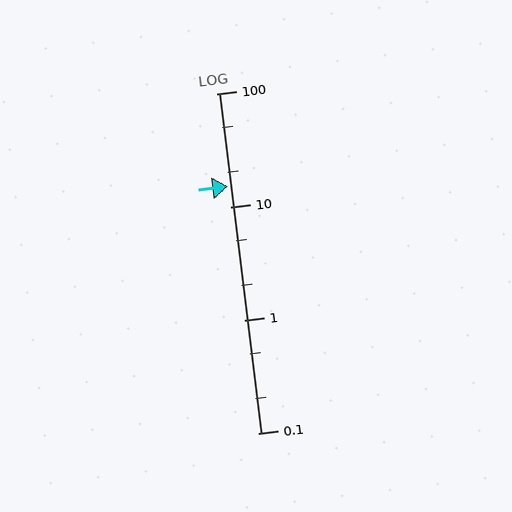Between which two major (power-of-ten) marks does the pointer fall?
The pointer is between 10 and 100.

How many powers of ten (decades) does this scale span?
The scale spans 3 decades, from 0.1 to 100.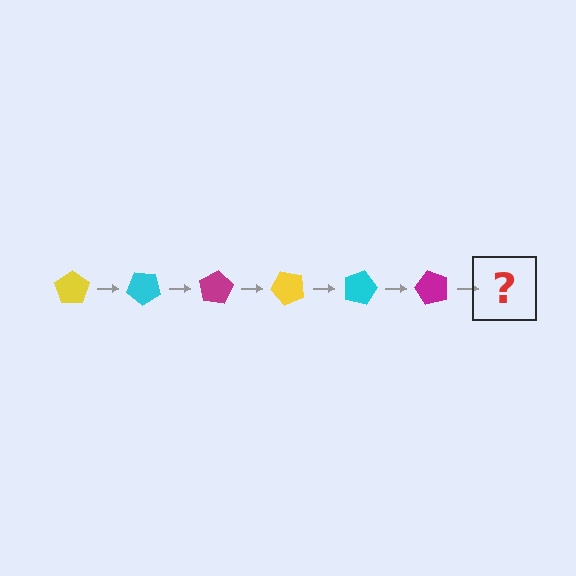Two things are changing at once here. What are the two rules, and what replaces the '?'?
The two rules are that it rotates 40 degrees each step and the color cycles through yellow, cyan, and magenta. The '?' should be a yellow pentagon, rotated 240 degrees from the start.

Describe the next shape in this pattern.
It should be a yellow pentagon, rotated 240 degrees from the start.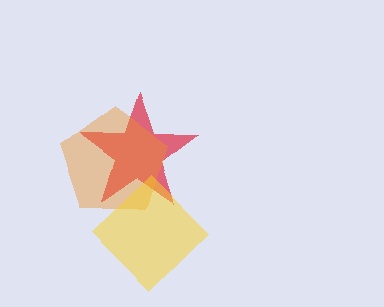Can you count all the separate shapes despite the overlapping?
Yes, there are 3 separate shapes.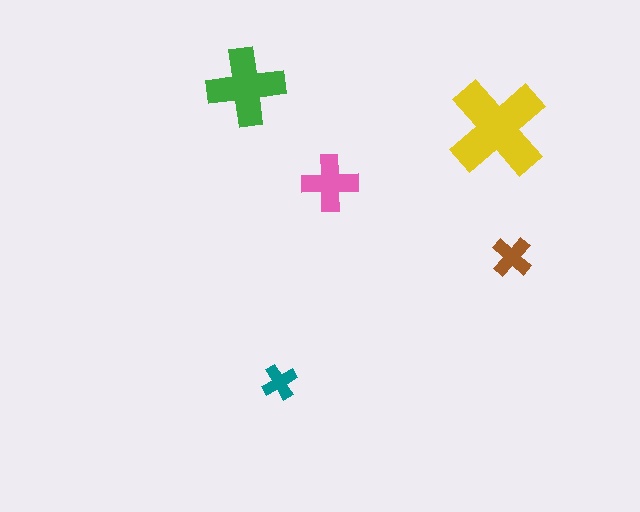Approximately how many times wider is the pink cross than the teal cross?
About 1.5 times wider.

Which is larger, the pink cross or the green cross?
The green one.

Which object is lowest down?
The teal cross is bottommost.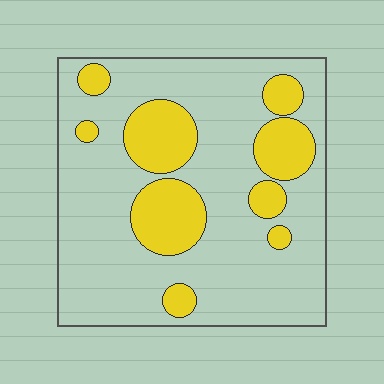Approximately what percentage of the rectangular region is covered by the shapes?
Approximately 25%.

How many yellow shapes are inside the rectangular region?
9.